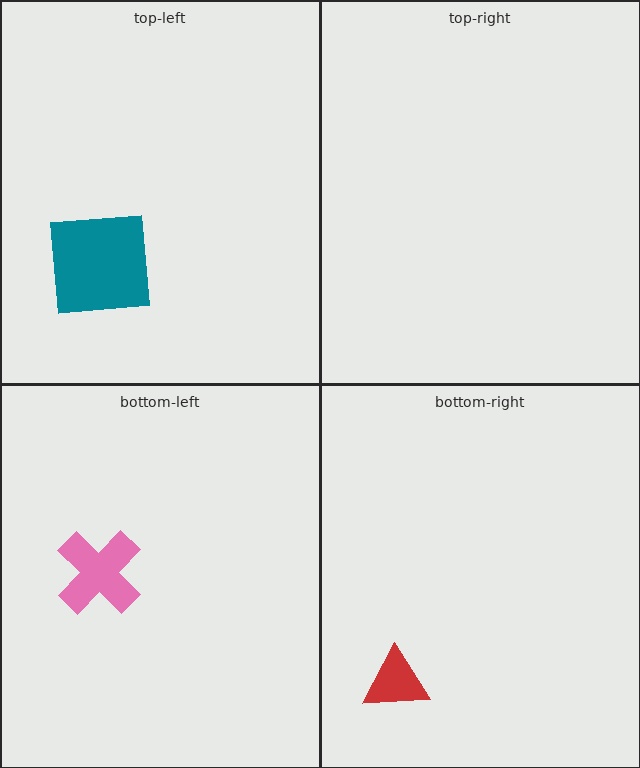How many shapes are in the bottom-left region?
1.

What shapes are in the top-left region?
The teal square.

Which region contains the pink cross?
The bottom-left region.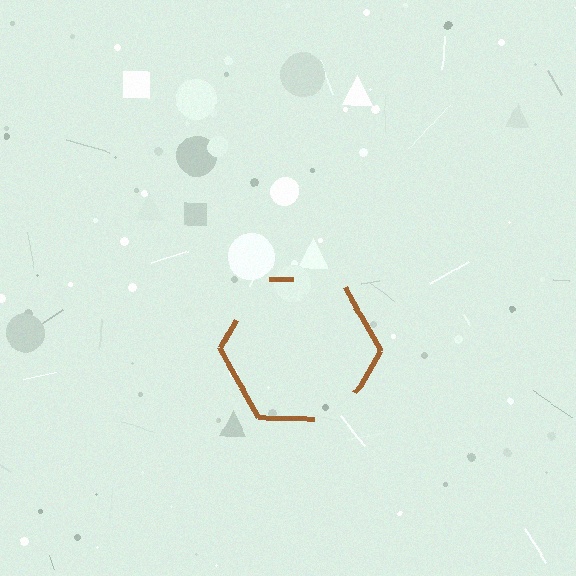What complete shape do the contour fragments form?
The contour fragments form a hexagon.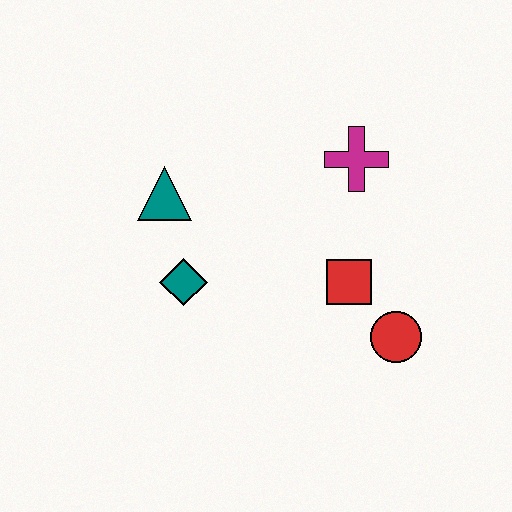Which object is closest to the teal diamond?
The teal triangle is closest to the teal diamond.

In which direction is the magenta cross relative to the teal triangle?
The magenta cross is to the right of the teal triangle.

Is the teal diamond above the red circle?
Yes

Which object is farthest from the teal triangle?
The red circle is farthest from the teal triangle.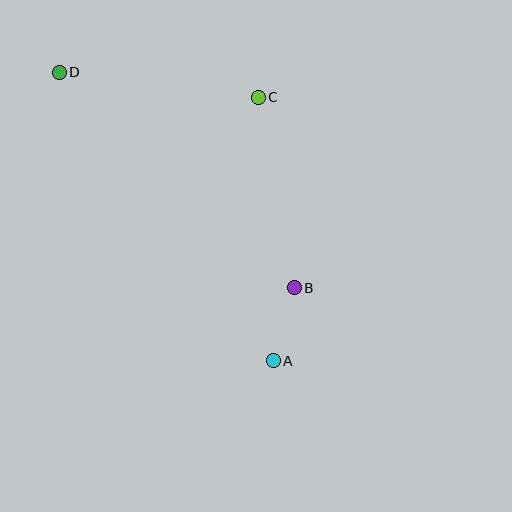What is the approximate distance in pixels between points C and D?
The distance between C and D is approximately 200 pixels.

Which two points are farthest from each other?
Points A and D are farthest from each other.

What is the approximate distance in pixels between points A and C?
The distance between A and C is approximately 264 pixels.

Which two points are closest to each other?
Points A and B are closest to each other.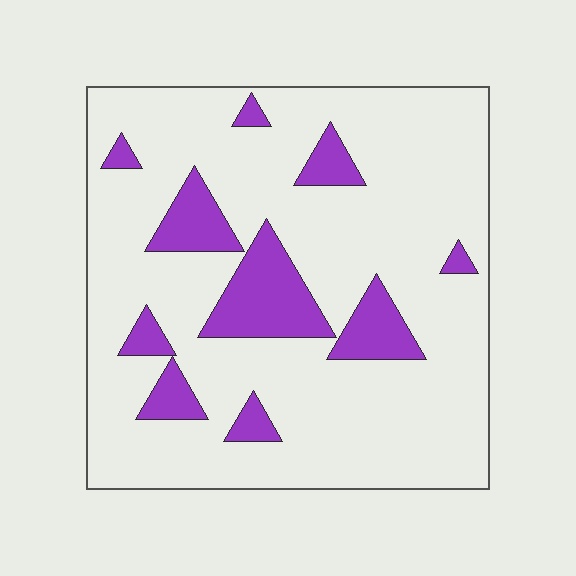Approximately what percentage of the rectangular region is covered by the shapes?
Approximately 15%.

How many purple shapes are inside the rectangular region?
10.